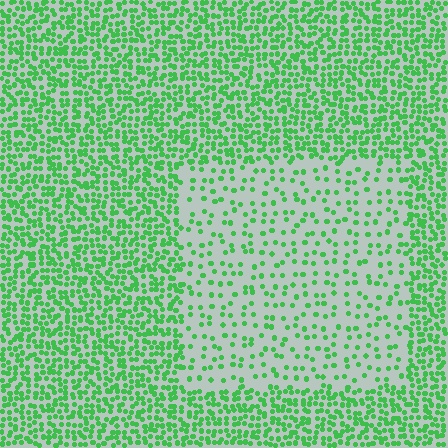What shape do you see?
I see a rectangle.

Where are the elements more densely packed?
The elements are more densely packed outside the rectangle boundary.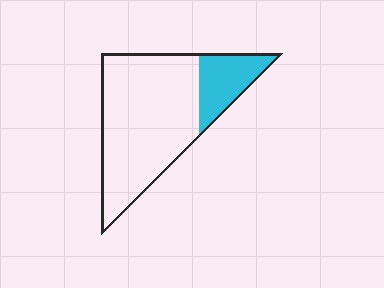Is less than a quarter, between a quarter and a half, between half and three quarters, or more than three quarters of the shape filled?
Less than a quarter.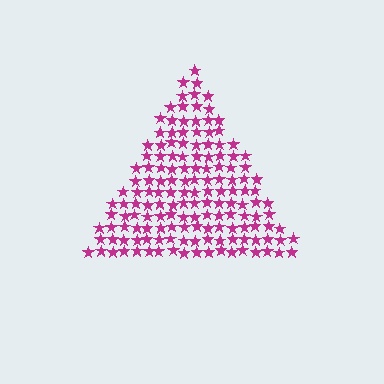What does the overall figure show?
The overall figure shows a triangle.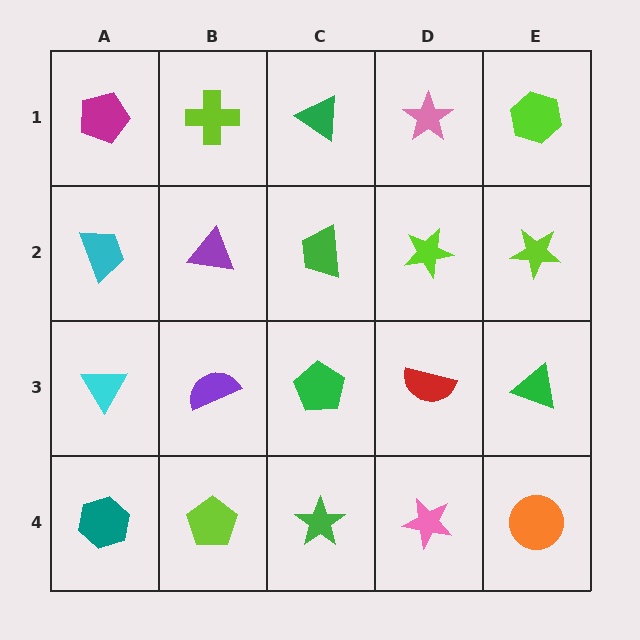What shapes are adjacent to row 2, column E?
A lime hexagon (row 1, column E), a green triangle (row 3, column E), a lime star (row 2, column D).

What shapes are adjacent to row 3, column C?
A green trapezoid (row 2, column C), a green star (row 4, column C), a purple semicircle (row 3, column B), a red semicircle (row 3, column D).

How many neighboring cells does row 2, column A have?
3.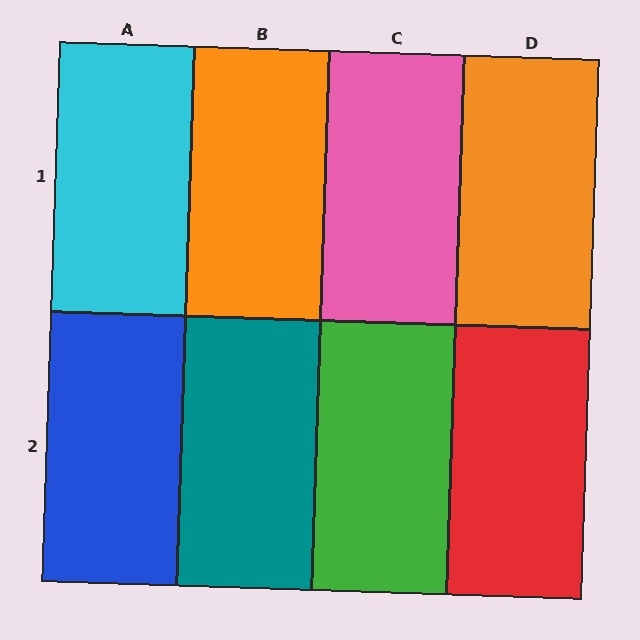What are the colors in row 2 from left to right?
Blue, teal, green, red.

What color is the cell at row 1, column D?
Orange.